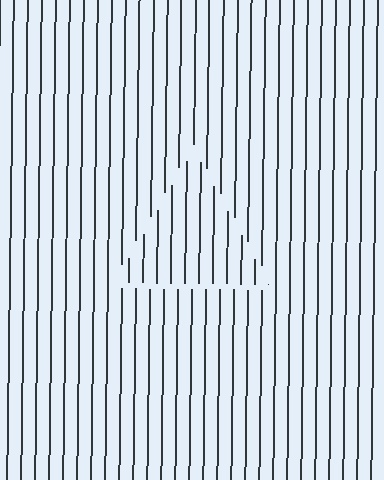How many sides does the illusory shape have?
3 sides — the line-ends trace a triangle.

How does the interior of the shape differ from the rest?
The interior of the shape contains the same grating, shifted by half a period — the contour is defined by the phase discontinuity where line-ends from the inner and outer gratings abut.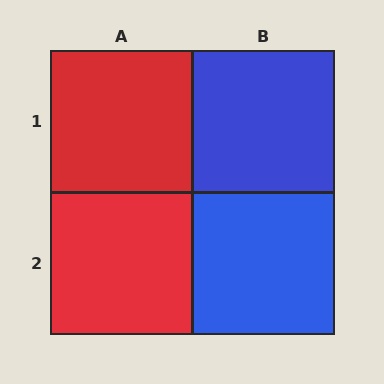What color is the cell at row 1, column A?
Red.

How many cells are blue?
2 cells are blue.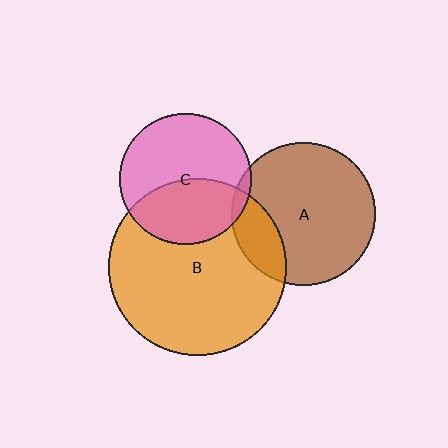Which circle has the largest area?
Circle B (orange).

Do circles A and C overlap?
Yes.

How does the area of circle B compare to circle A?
Approximately 1.5 times.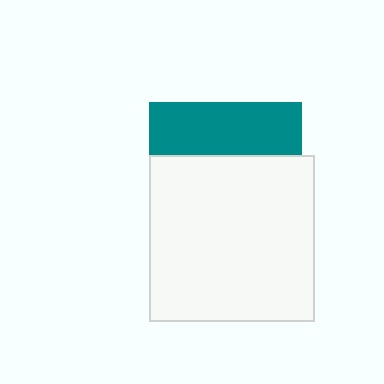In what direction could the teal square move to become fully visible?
The teal square could move up. That would shift it out from behind the white square entirely.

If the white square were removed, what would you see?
You would see the complete teal square.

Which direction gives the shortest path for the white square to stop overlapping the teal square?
Moving down gives the shortest separation.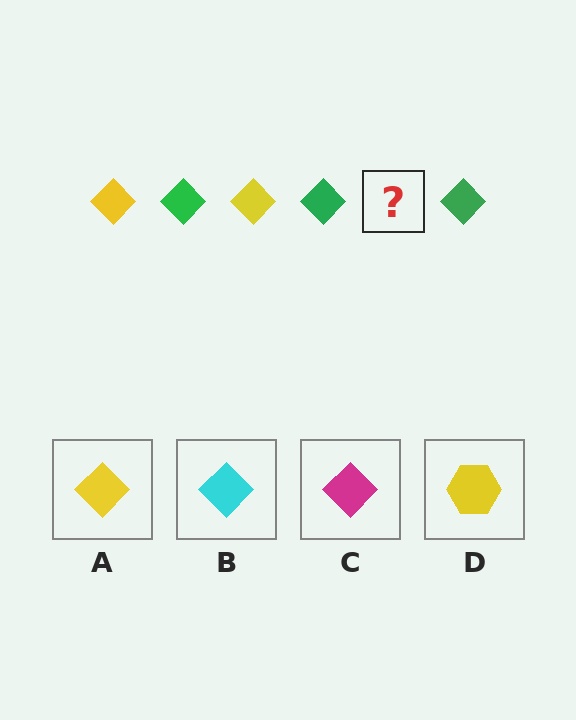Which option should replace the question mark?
Option A.